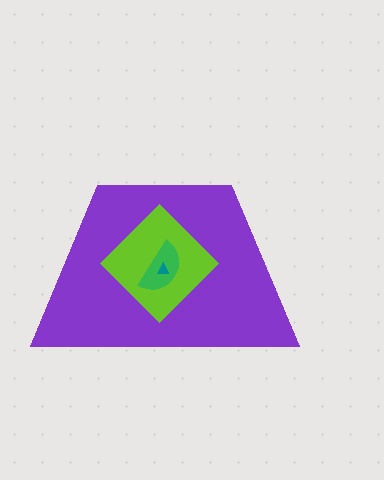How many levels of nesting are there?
4.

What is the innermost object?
The teal triangle.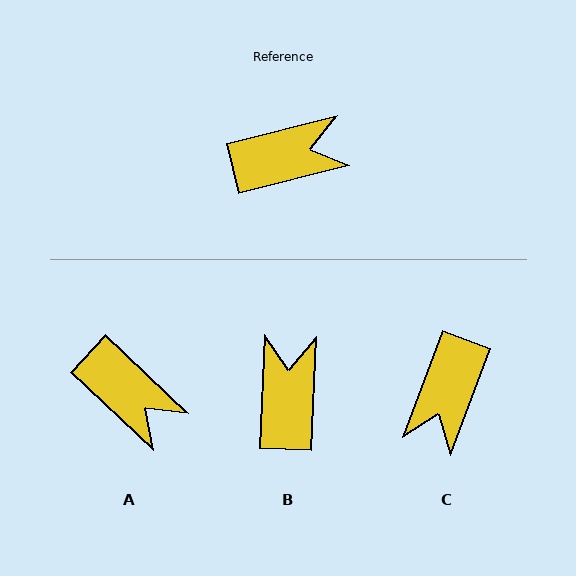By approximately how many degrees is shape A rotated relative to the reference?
Approximately 58 degrees clockwise.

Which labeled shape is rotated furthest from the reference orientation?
C, about 125 degrees away.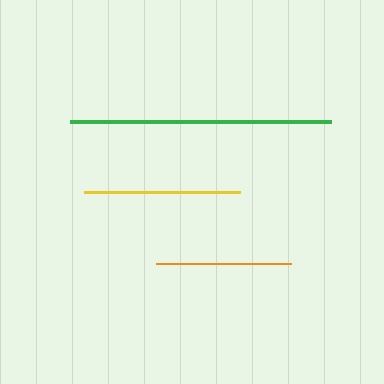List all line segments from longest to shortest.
From longest to shortest: green, yellow, orange.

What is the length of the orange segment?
The orange segment is approximately 135 pixels long.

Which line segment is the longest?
The green line is the longest at approximately 261 pixels.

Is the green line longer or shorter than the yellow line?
The green line is longer than the yellow line.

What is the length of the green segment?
The green segment is approximately 261 pixels long.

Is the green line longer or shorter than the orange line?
The green line is longer than the orange line.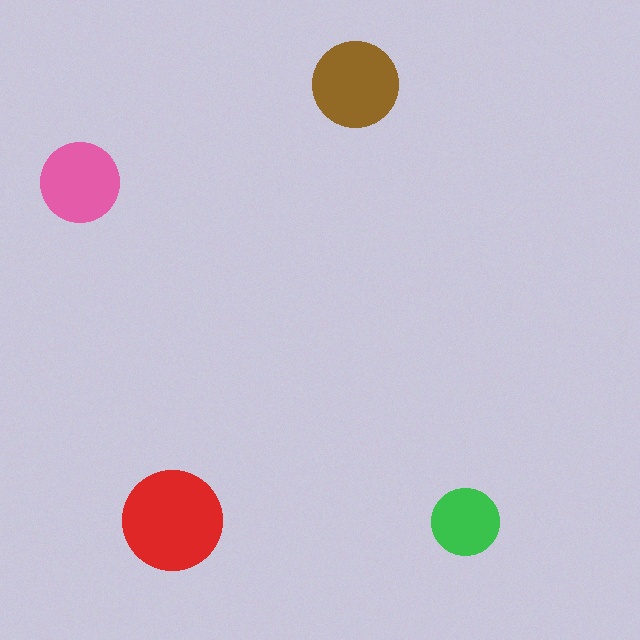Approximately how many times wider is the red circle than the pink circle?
About 1.5 times wider.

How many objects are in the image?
There are 4 objects in the image.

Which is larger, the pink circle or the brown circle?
The brown one.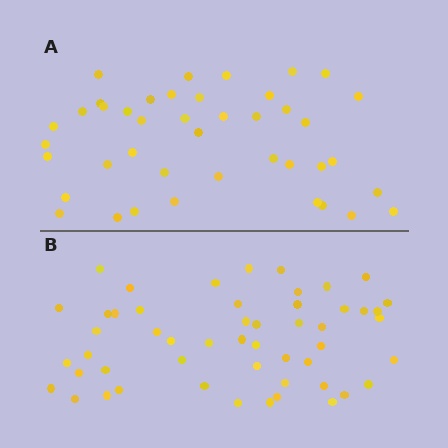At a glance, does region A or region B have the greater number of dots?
Region B (the bottom region) has more dots.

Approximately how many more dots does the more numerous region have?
Region B has roughly 10 or so more dots than region A.